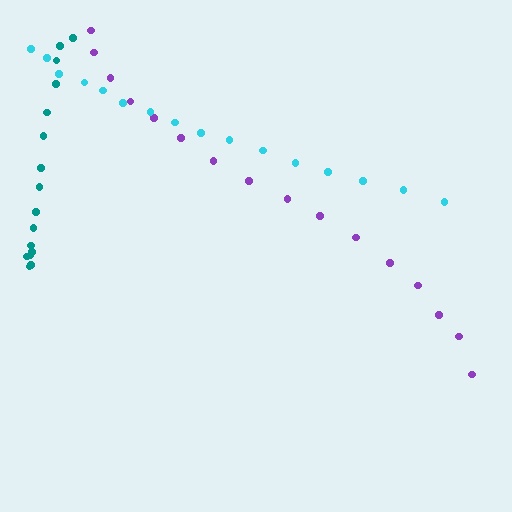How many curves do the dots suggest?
There are 3 distinct paths.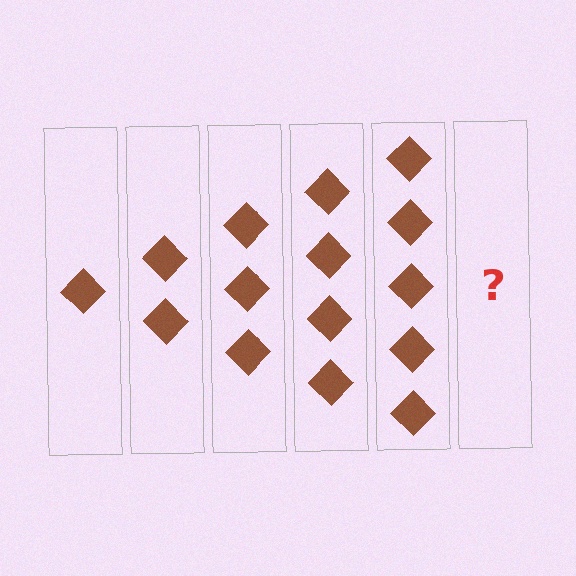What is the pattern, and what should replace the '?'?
The pattern is that each step adds one more diamond. The '?' should be 6 diamonds.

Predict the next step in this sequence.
The next step is 6 diamonds.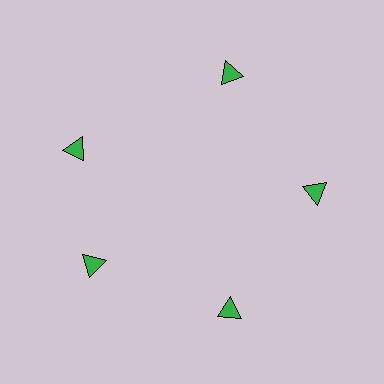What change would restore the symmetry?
The symmetry would be restored by rotating it back into even spacing with its neighbors so that all 5 triangles sit at equal angles and equal distance from the center.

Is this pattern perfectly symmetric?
No. The 5 green triangles are arranged in a ring, but one element near the 10 o'clock position is rotated out of alignment along the ring, breaking the 5-fold rotational symmetry.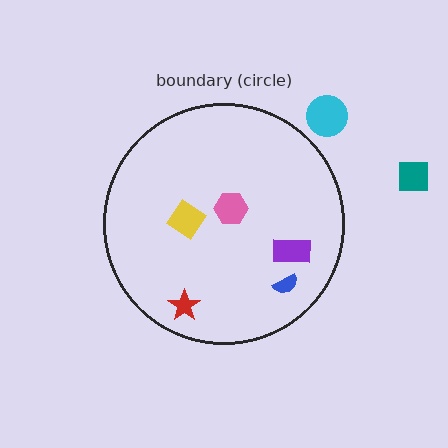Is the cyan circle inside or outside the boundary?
Outside.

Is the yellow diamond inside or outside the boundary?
Inside.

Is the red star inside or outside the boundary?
Inside.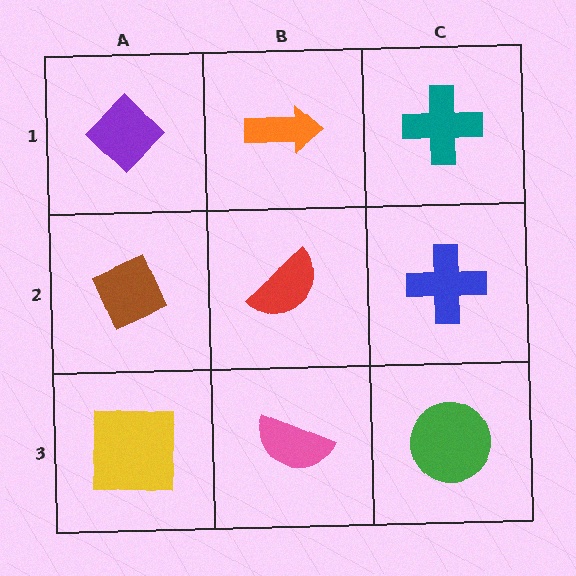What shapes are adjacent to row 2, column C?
A teal cross (row 1, column C), a green circle (row 3, column C), a red semicircle (row 2, column B).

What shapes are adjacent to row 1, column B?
A red semicircle (row 2, column B), a purple diamond (row 1, column A), a teal cross (row 1, column C).